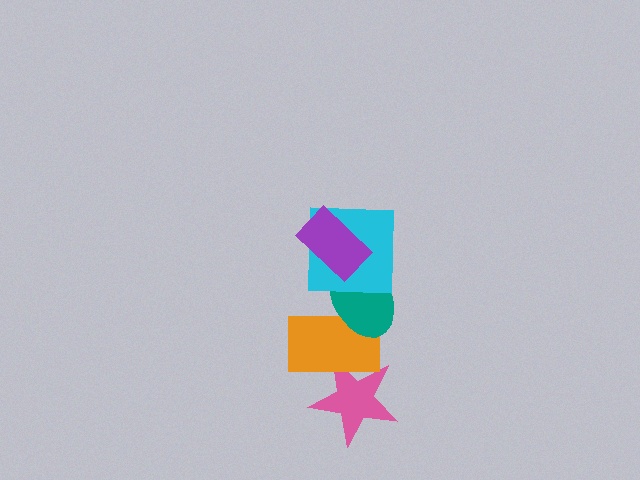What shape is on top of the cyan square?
The purple rectangle is on top of the cyan square.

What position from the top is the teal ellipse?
The teal ellipse is 3rd from the top.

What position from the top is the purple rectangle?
The purple rectangle is 1st from the top.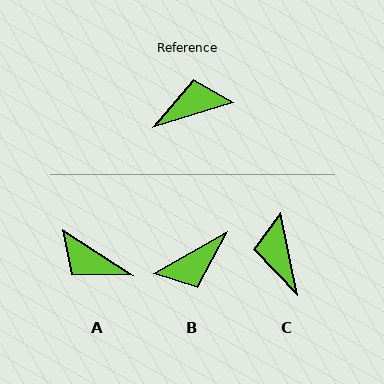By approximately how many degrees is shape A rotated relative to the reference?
Approximately 130 degrees counter-clockwise.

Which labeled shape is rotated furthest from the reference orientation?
B, about 168 degrees away.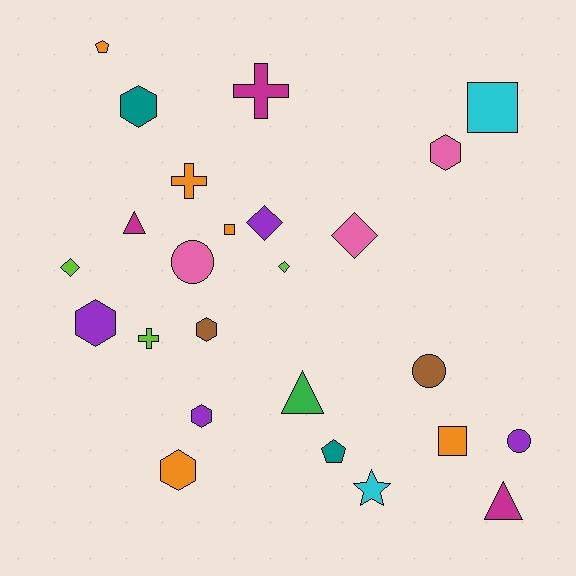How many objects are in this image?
There are 25 objects.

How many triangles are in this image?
There are 3 triangles.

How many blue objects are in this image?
There are no blue objects.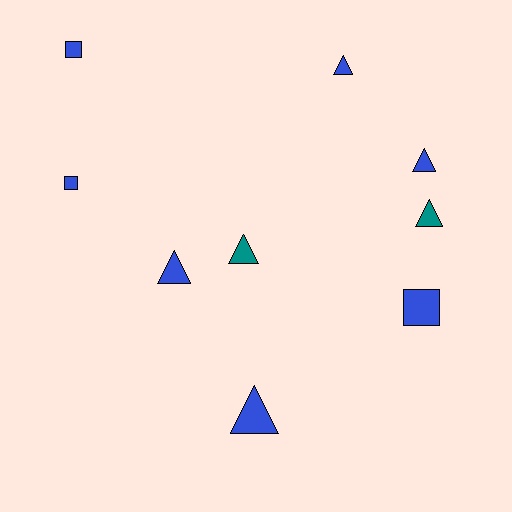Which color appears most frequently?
Blue, with 7 objects.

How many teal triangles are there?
There are 2 teal triangles.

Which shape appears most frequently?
Triangle, with 6 objects.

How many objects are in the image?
There are 9 objects.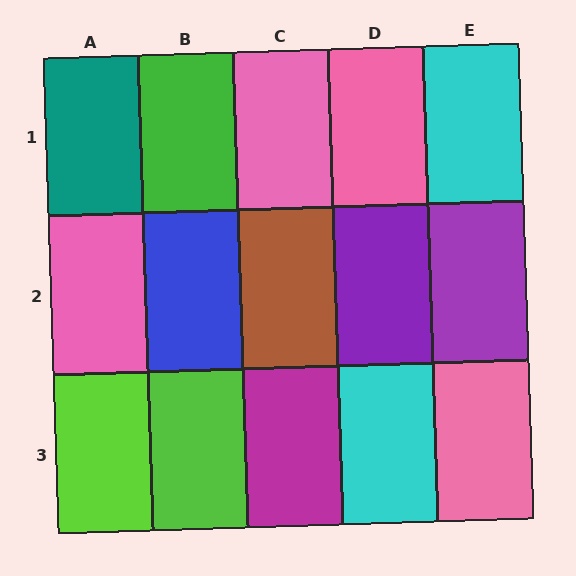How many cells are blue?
1 cell is blue.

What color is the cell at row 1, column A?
Teal.